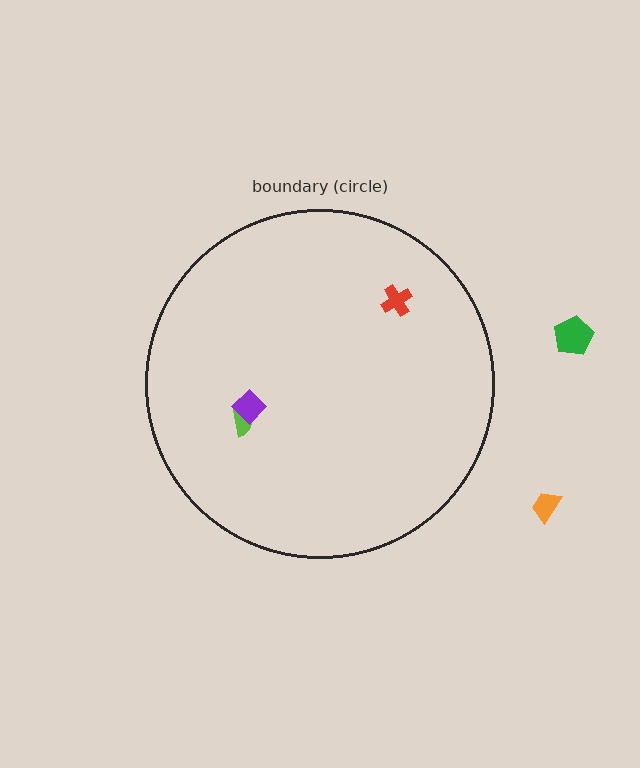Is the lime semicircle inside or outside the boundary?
Inside.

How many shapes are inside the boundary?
3 inside, 2 outside.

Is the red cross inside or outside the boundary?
Inside.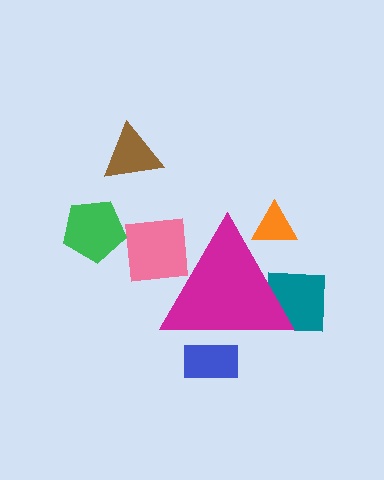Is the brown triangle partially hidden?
No, the brown triangle is fully visible.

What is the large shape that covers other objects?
A magenta triangle.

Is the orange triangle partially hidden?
Yes, the orange triangle is partially hidden behind the magenta triangle.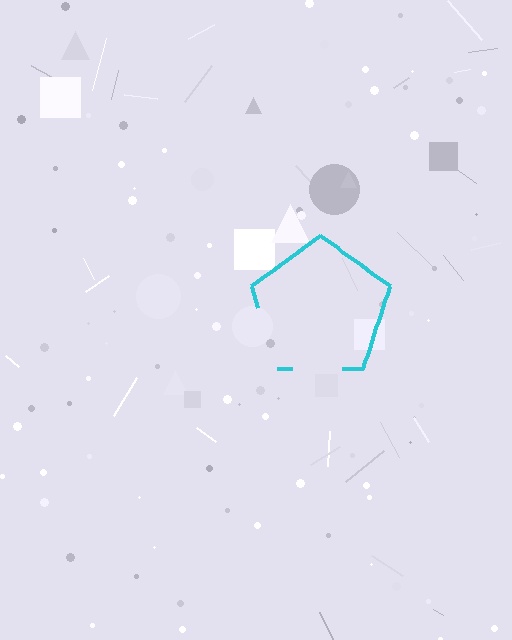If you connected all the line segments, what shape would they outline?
They would outline a pentagon.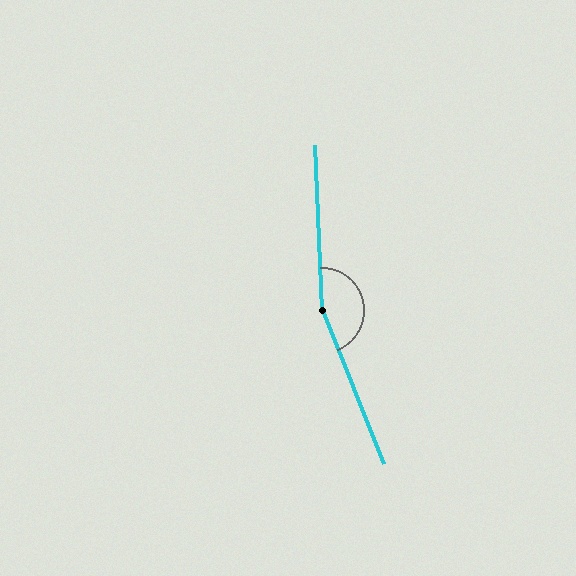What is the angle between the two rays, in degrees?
Approximately 161 degrees.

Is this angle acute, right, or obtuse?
It is obtuse.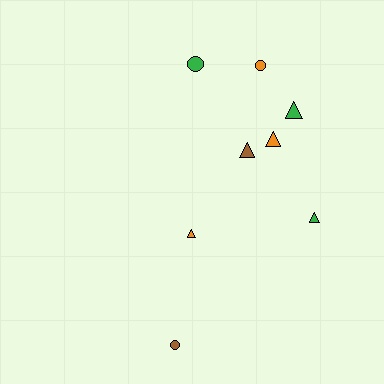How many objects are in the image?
There are 8 objects.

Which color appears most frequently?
Green, with 3 objects.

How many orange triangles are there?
There are 2 orange triangles.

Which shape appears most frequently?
Triangle, with 5 objects.